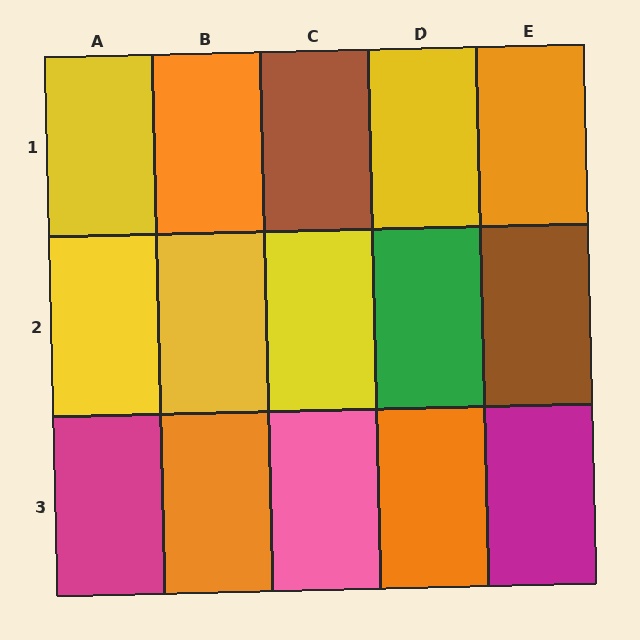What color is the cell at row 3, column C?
Pink.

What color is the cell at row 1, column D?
Yellow.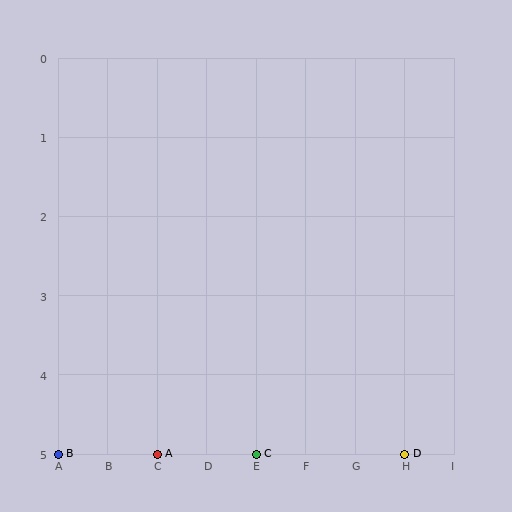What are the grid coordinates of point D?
Point D is at grid coordinates (H, 5).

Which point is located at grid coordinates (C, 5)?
Point A is at (C, 5).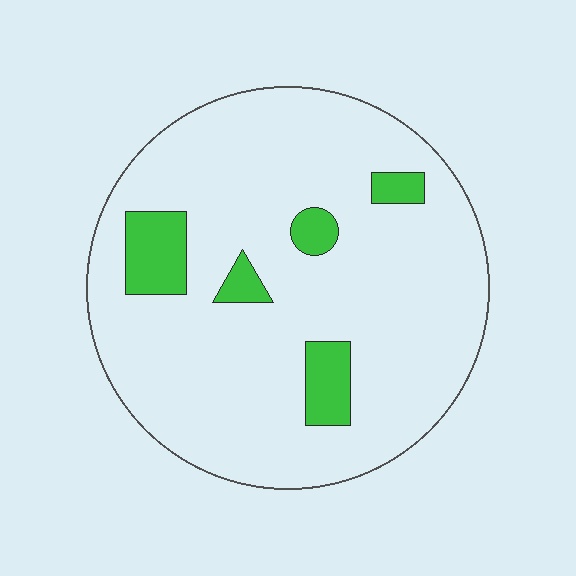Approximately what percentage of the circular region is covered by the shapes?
Approximately 10%.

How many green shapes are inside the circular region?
5.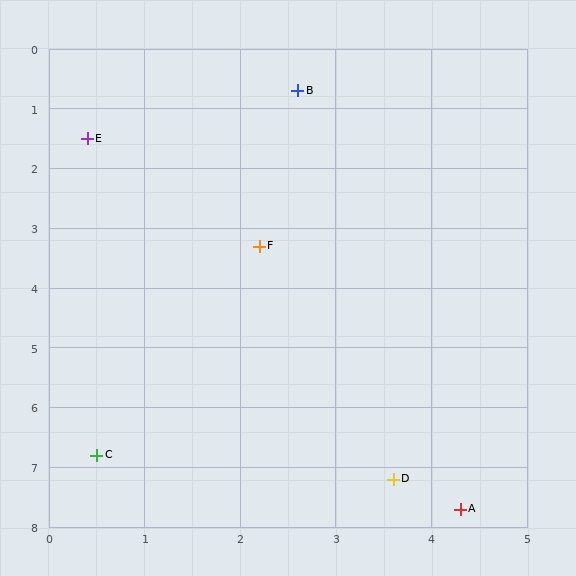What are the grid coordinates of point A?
Point A is at approximately (4.3, 7.7).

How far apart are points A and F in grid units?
Points A and F are about 4.9 grid units apart.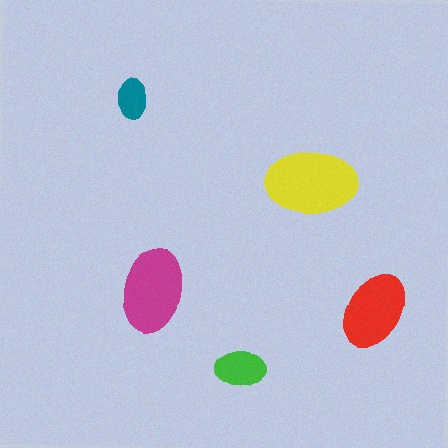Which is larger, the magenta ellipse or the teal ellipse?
The magenta one.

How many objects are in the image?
There are 5 objects in the image.